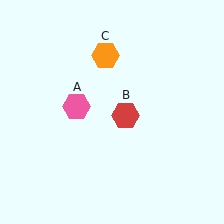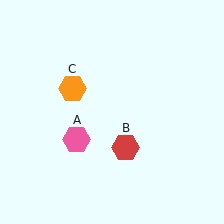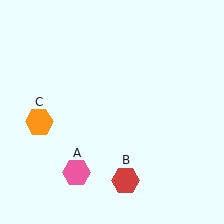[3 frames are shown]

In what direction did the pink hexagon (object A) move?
The pink hexagon (object A) moved down.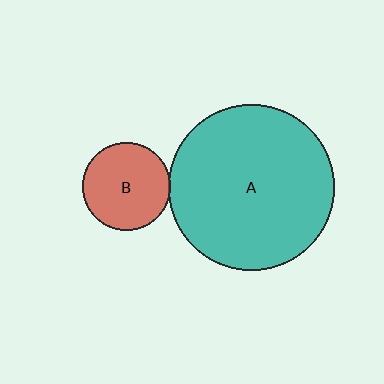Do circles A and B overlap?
Yes.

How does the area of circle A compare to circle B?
Approximately 3.5 times.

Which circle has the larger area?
Circle A (teal).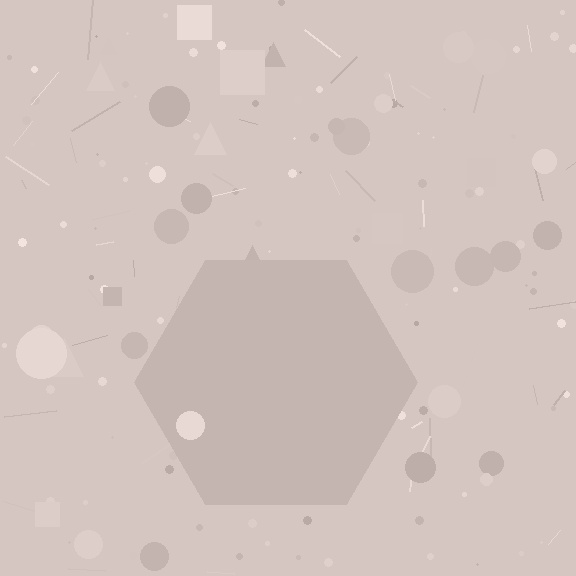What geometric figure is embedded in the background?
A hexagon is embedded in the background.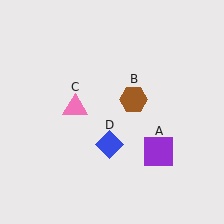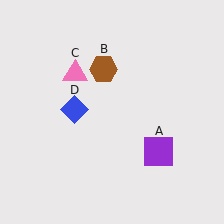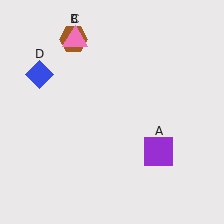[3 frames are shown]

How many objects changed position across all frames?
3 objects changed position: brown hexagon (object B), pink triangle (object C), blue diamond (object D).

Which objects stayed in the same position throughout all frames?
Purple square (object A) remained stationary.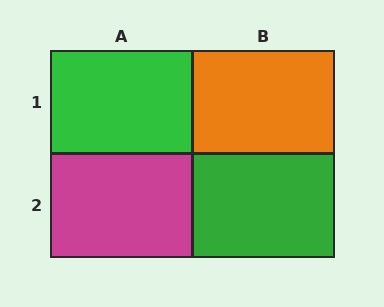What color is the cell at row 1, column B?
Orange.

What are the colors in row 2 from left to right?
Magenta, green.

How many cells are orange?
1 cell is orange.